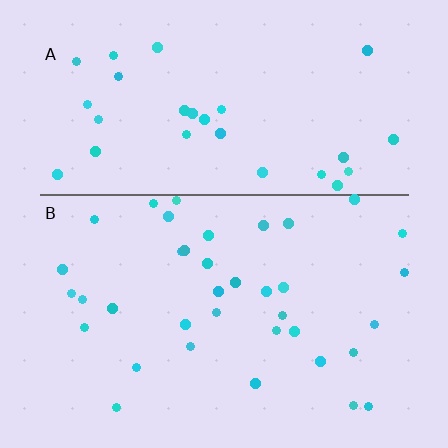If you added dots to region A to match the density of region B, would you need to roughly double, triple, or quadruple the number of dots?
Approximately double.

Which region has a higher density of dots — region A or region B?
B (the bottom).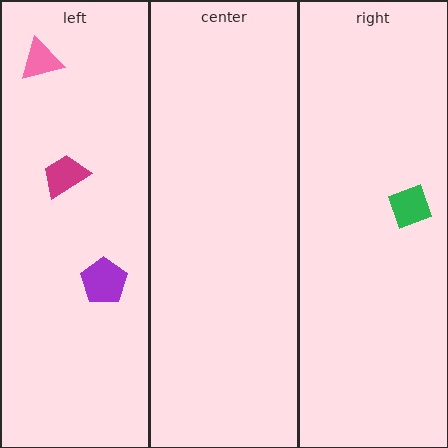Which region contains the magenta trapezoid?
The left region.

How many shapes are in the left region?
3.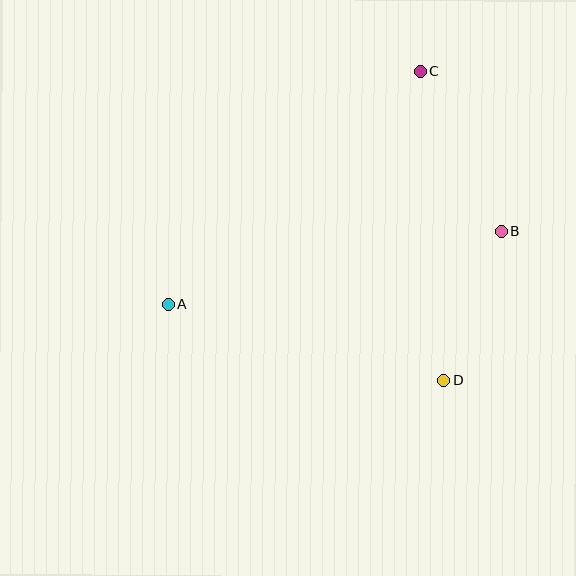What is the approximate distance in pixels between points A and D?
The distance between A and D is approximately 287 pixels.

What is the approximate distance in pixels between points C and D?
The distance between C and D is approximately 311 pixels.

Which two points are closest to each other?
Points B and D are closest to each other.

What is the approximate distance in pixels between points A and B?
The distance between A and B is approximately 342 pixels.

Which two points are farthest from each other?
Points A and C are farthest from each other.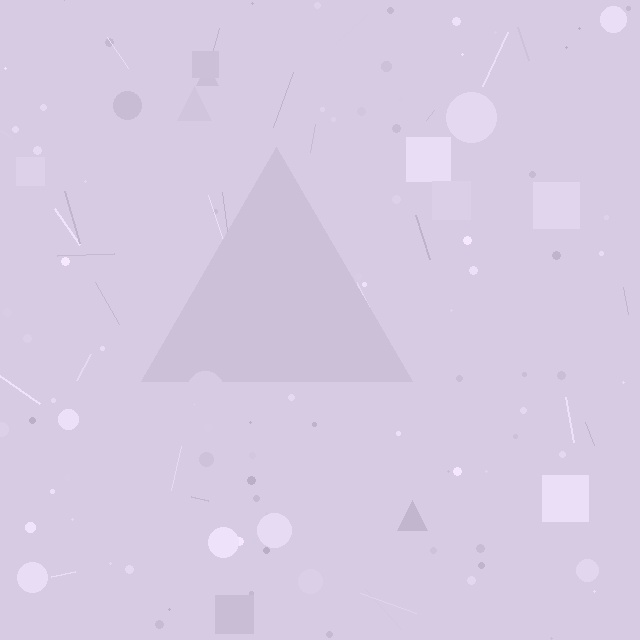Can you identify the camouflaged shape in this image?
The camouflaged shape is a triangle.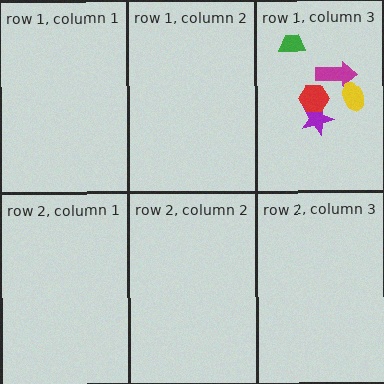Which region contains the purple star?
The row 1, column 3 region.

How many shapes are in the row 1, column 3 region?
5.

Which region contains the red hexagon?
The row 1, column 3 region.